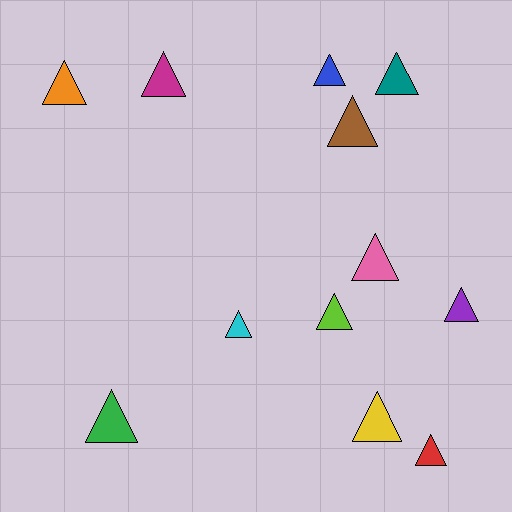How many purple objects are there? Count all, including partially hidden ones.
There is 1 purple object.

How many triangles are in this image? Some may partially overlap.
There are 12 triangles.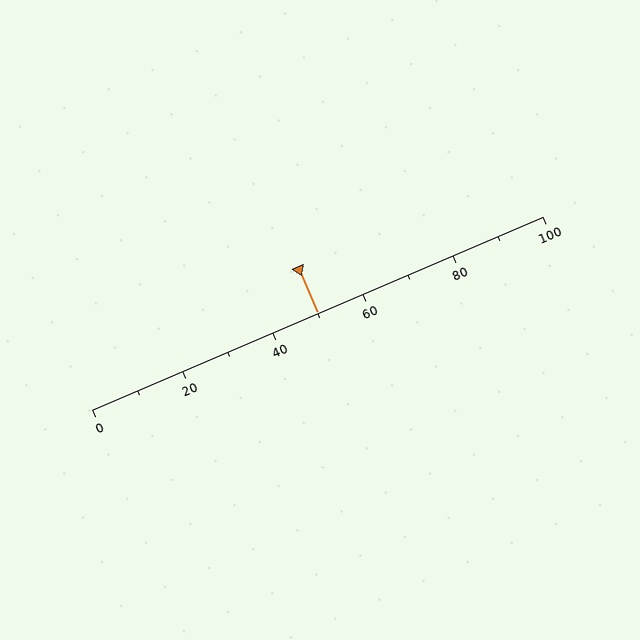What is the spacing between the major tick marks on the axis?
The major ticks are spaced 20 apart.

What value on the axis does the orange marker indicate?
The marker indicates approximately 50.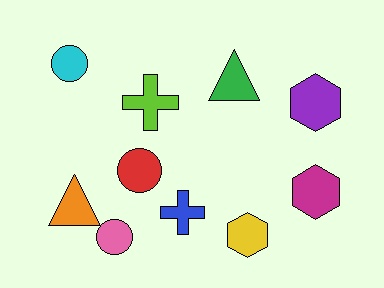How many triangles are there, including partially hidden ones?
There are 2 triangles.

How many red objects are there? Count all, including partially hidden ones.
There is 1 red object.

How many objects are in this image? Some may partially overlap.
There are 10 objects.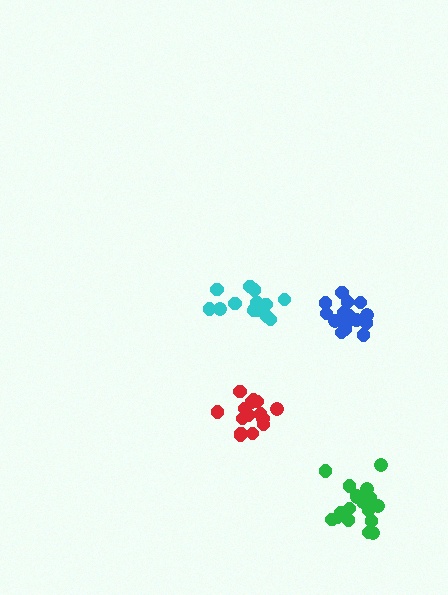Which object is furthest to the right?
The green cluster is rightmost.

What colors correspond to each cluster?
The clusters are colored: cyan, blue, green, red.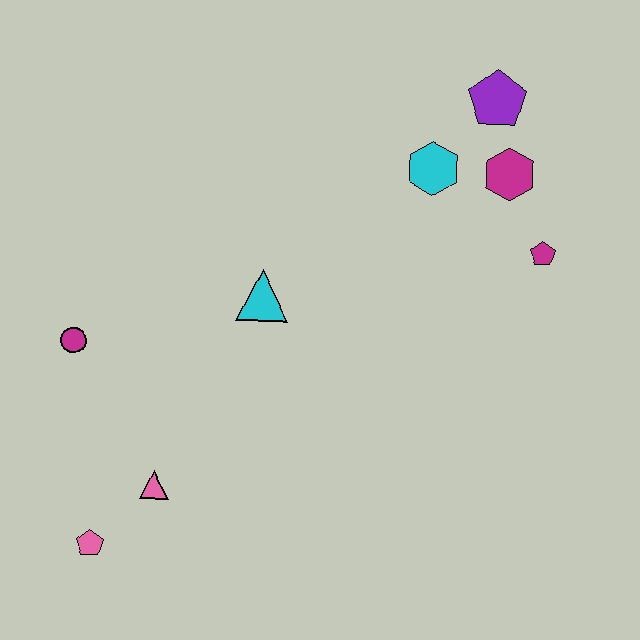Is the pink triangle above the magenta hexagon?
No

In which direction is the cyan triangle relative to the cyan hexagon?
The cyan triangle is to the left of the cyan hexagon.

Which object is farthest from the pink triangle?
The purple pentagon is farthest from the pink triangle.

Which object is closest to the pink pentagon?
The pink triangle is closest to the pink pentagon.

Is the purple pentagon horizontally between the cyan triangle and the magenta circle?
No